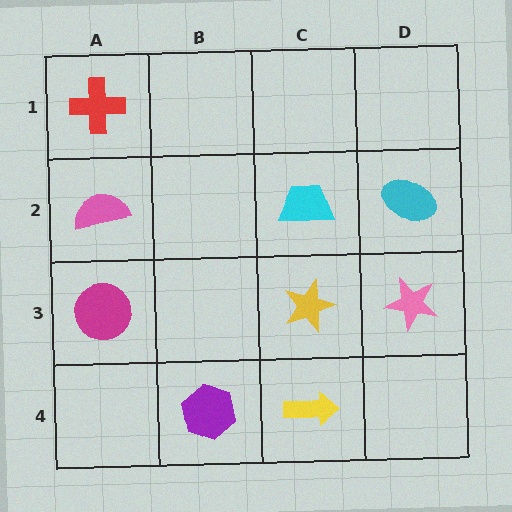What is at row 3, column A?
A magenta circle.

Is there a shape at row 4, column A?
No, that cell is empty.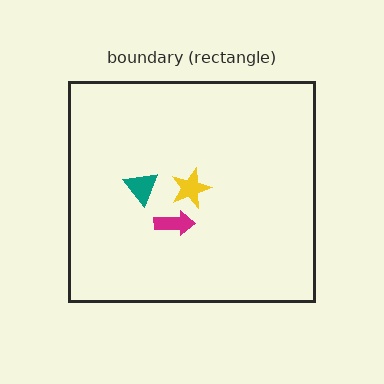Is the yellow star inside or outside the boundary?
Inside.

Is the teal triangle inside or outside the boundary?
Inside.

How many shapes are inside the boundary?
3 inside, 0 outside.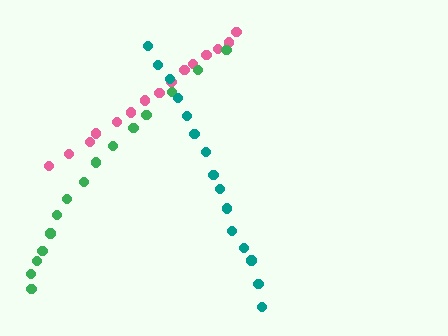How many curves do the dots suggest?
There are 3 distinct paths.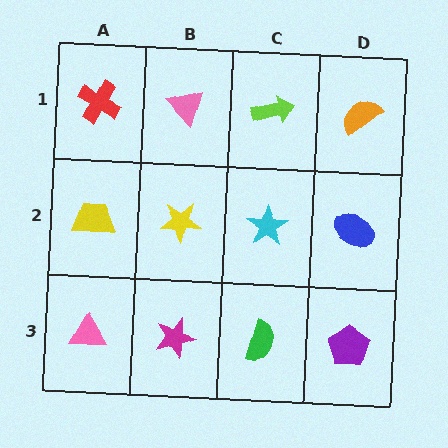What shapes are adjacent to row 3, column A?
A yellow trapezoid (row 2, column A), a magenta star (row 3, column B).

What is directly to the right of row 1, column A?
A pink triangle.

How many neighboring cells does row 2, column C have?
4.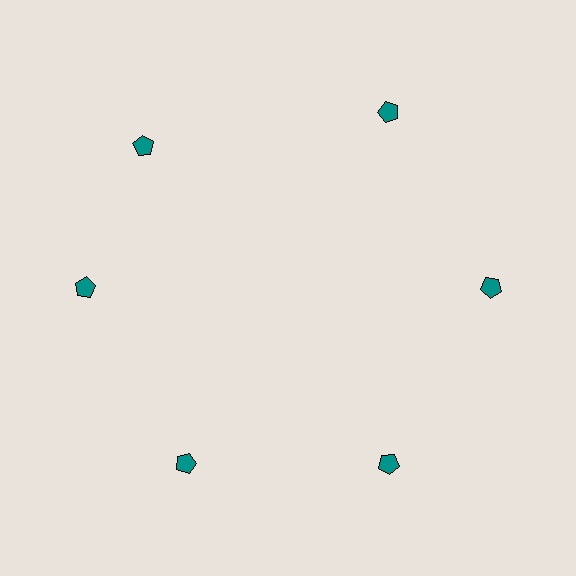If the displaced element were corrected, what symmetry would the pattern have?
It would have 6-fold rotational symmetry — the pattern would map onto itself every 60 degrees.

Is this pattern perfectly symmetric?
No. The 6 teal pentagons are arranged in a ring, but one element near the 11 o'clock position is rotated out of alignment along the ring, breaking the 6-fold rotational symmetry.